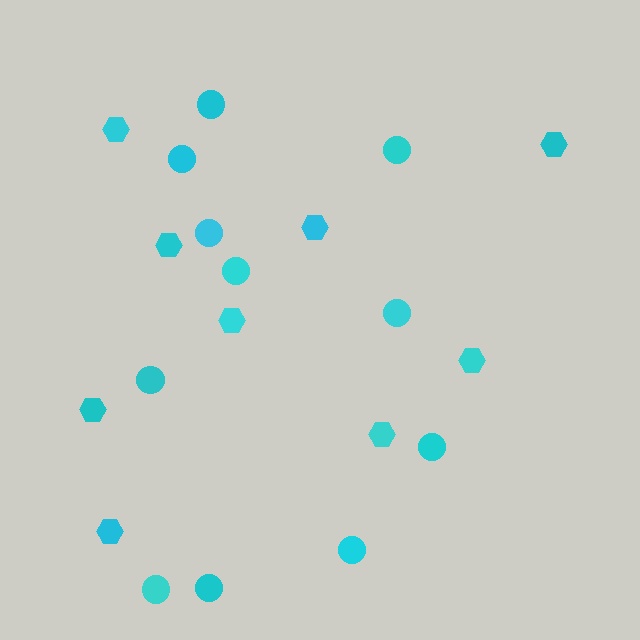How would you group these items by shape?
There are 2 groups: one group of circles (11) and one group of hexagons (9).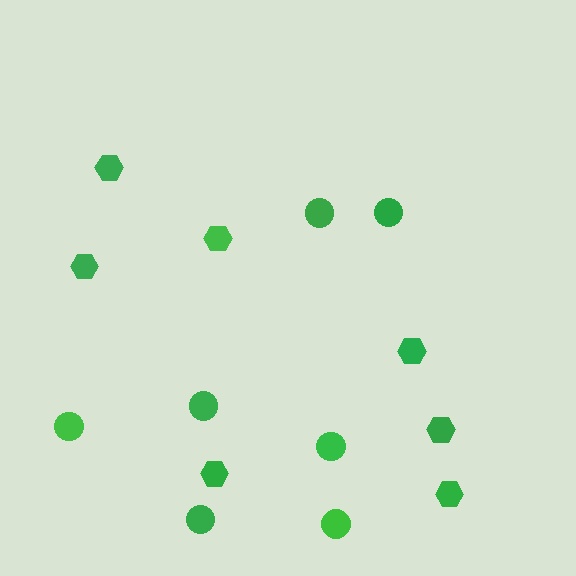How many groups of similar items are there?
There are 2 groups: one group of hexagons (7) and one group of circles (7).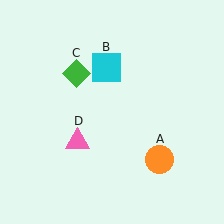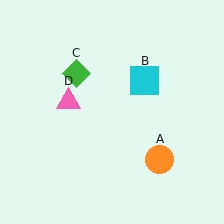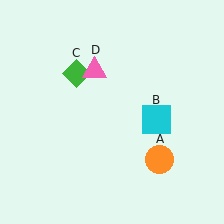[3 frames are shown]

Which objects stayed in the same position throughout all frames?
Orange circle (object A) and green diamond (object C) remained stationary.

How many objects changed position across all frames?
2 objects changed position: cyan square (object B), pink triangle (object D).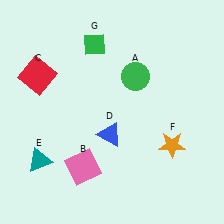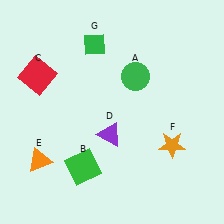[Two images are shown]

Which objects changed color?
B changed from pink to green. D changed from blue to purple. E changed from teal to orange.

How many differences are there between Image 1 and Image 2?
There are 3 differences between the two images.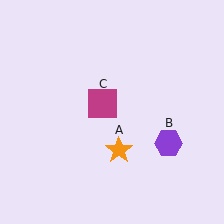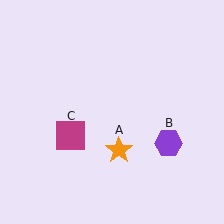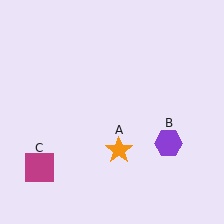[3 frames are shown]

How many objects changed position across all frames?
1 object changed position: magenta square (object C).